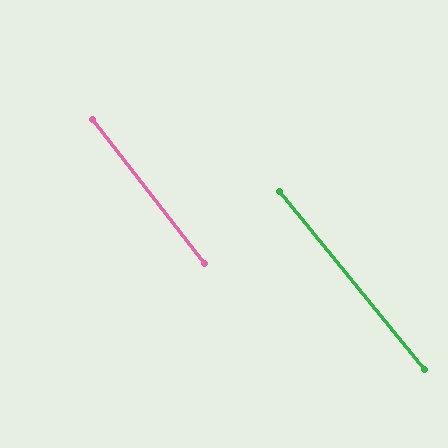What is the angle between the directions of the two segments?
Approximately 1 degree.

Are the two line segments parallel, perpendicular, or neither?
Parallel — their directions differ by only 1.1°.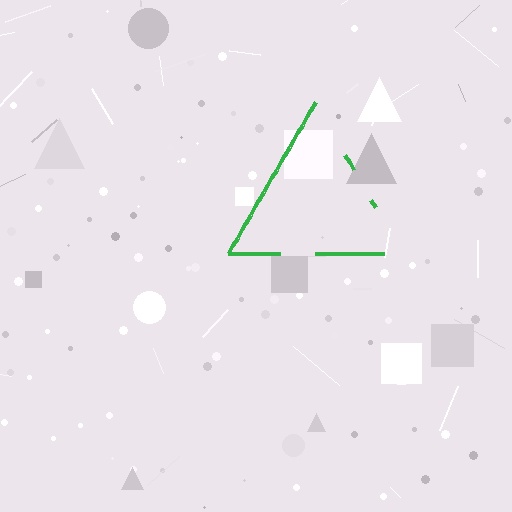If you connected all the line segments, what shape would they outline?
They would outline a triangle.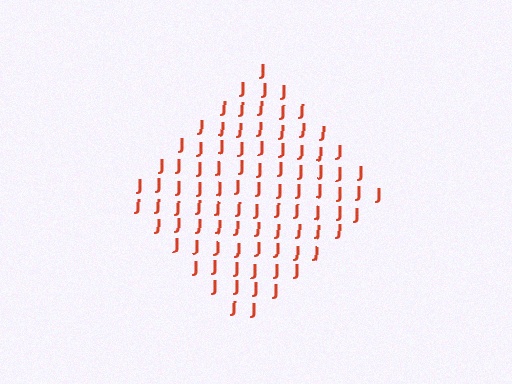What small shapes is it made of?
It is made of small letter J's.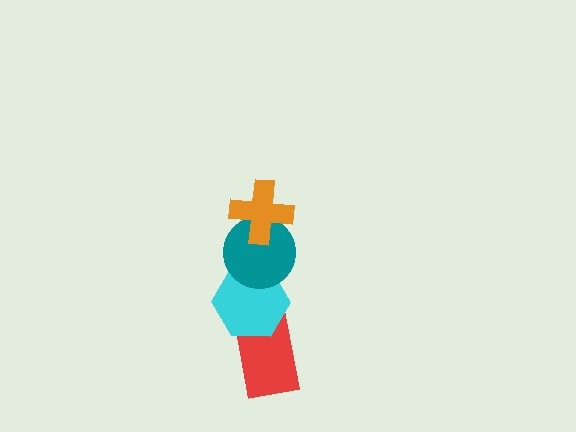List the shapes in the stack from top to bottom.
From top to bottom: the orange cross, the teal circle, the cyan hexagon, the red rectangle.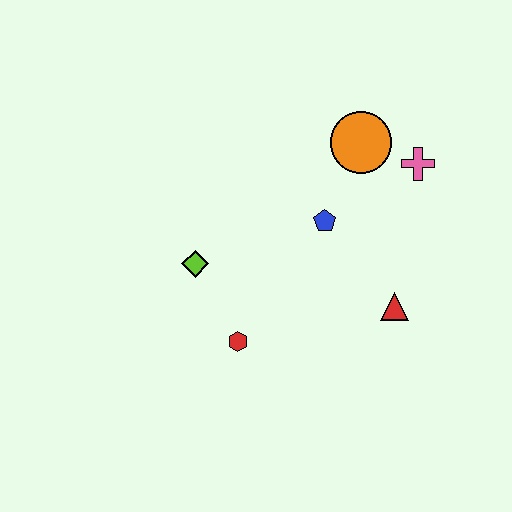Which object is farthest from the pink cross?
The red hexagon is farthest from the pink cross.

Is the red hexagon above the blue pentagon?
No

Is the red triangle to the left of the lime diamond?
No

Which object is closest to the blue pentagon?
The orange circle is closest to the blue pentagon.